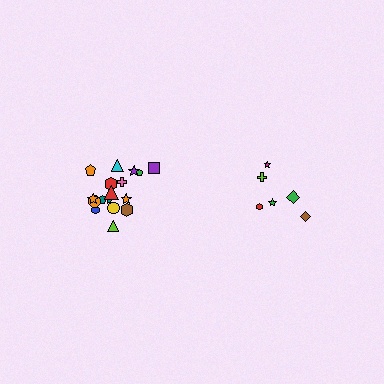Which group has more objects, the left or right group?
The left group.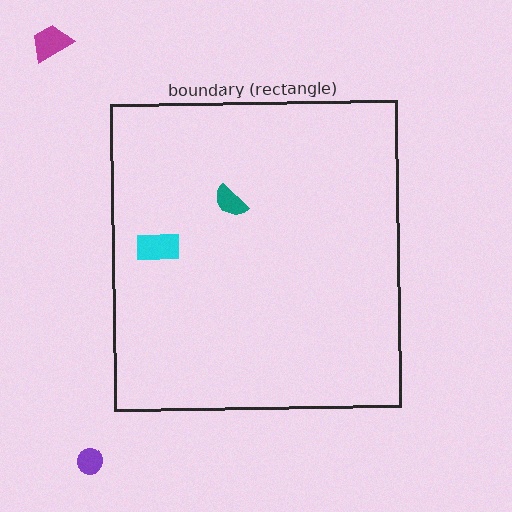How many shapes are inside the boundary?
2 inside, 2 outside.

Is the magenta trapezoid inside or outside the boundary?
Outside.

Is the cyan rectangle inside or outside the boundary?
Inside.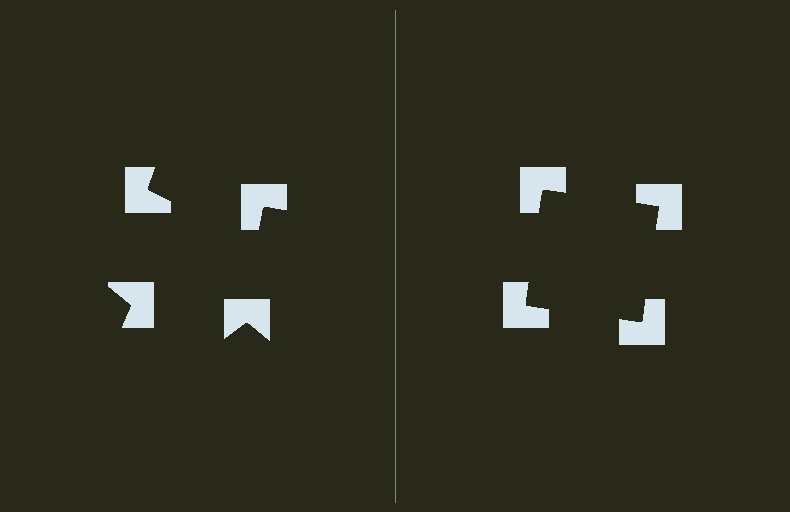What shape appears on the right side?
An illusory square.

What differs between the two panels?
The notched squares are positioned identically on both sides; only the wedge orientations differ. On the right they align to a square; on the left they are misaligned.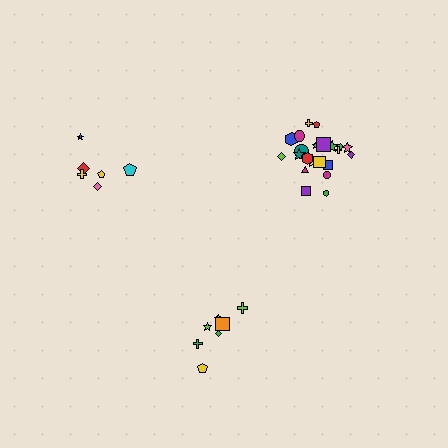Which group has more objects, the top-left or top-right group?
The top-right group.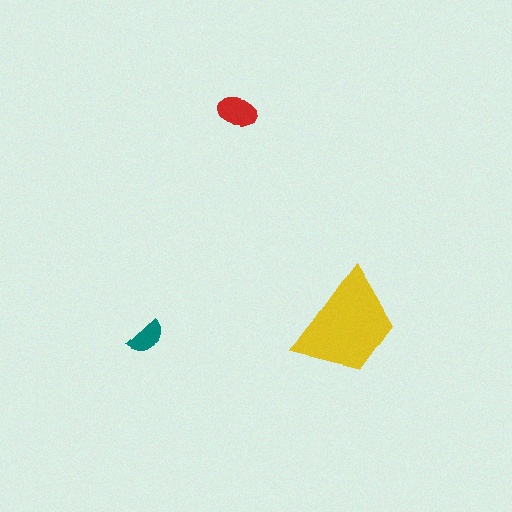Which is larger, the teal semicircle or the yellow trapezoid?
The yellow trapezoid.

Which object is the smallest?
The teal semicircle.